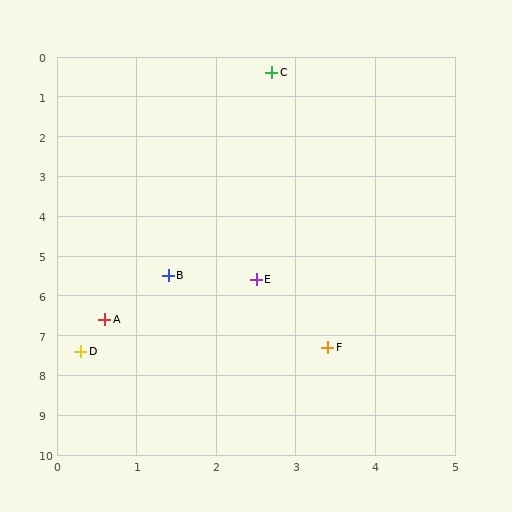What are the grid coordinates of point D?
Point D is at approximately (0.3, 7.4).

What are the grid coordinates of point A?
Point A is at approximately (0.6, 6.6).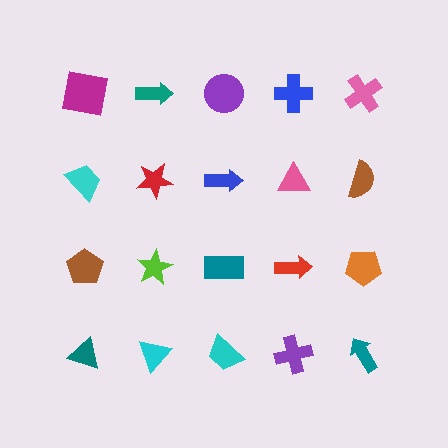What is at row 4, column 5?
A teal arrow.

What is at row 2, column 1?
A cyan trapezoid.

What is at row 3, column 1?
A brown pentagon.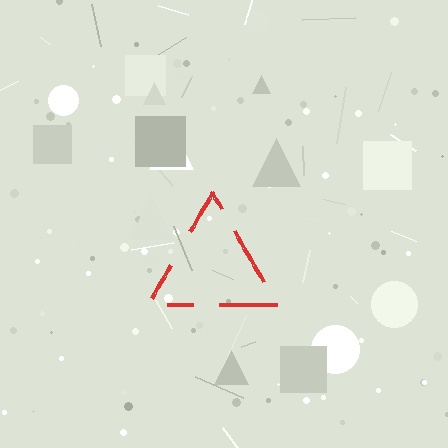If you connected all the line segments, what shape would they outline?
They would outline a triangle.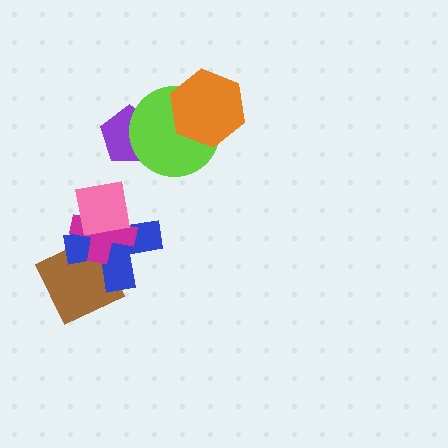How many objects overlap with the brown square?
2 objects overlap with the brown square.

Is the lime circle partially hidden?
Yes, it is partially covered by another shape.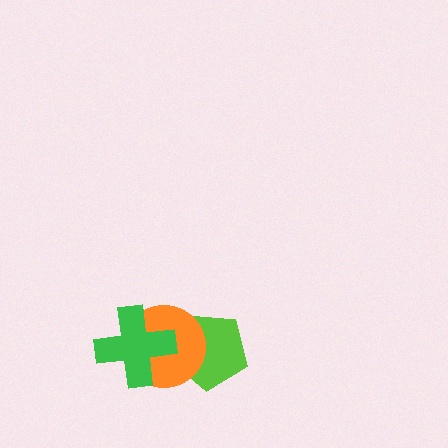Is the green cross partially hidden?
No, no other shape covers it.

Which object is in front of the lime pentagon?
The orange circle is in front of the lime pentagon.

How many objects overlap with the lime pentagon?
1 object overlaps with the lime pentagon.